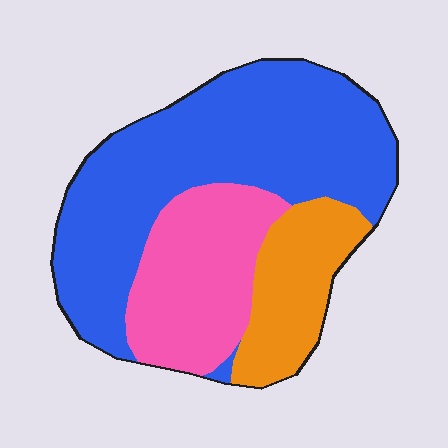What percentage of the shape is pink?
Pink takes up about one quarter (1/4) of the shape.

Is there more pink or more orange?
Pink.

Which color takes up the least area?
Orange, at roughly 20%.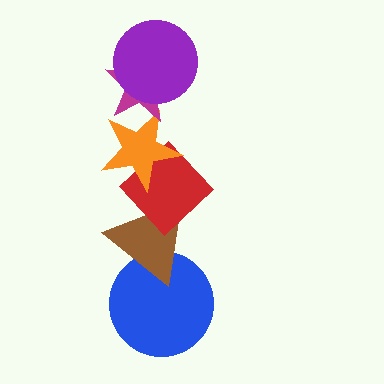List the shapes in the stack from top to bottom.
From top to bottom: the purple circle, the magenta star, the orange star, the red diamond, the brown triangle, the blue circle.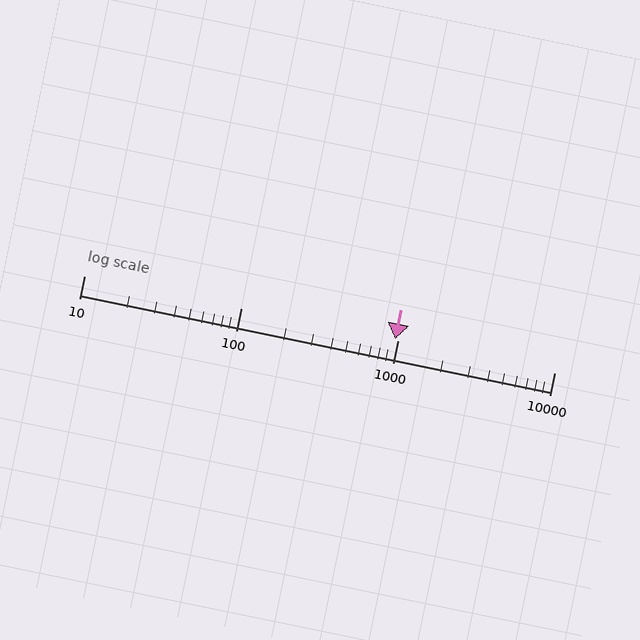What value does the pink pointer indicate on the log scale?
The pointer indicates approximately 970.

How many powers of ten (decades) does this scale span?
The scale spans 3 decades, from 10 to 10000.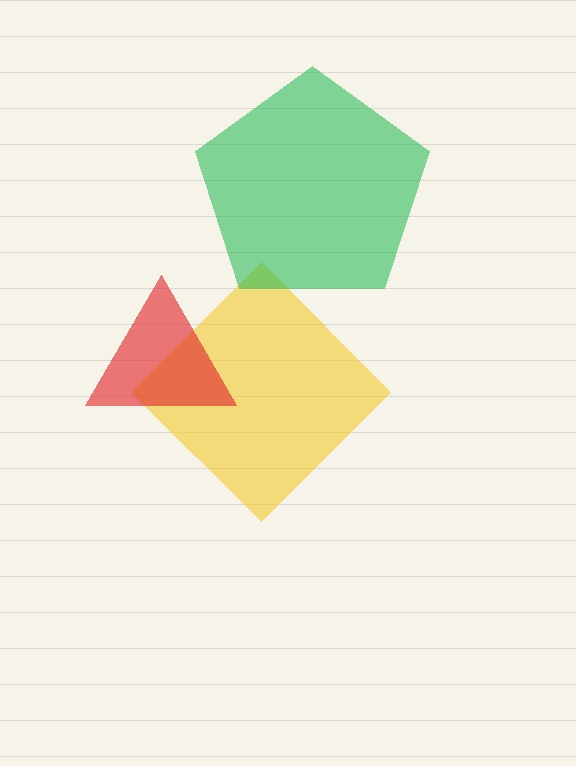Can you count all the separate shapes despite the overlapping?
Yes, there are 3 separate shapes.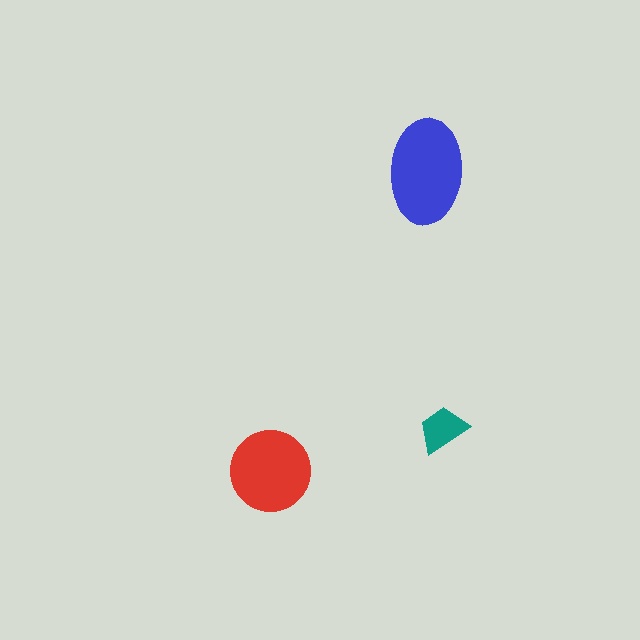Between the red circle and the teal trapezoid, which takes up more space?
The red circle.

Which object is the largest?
The blue ellipse.